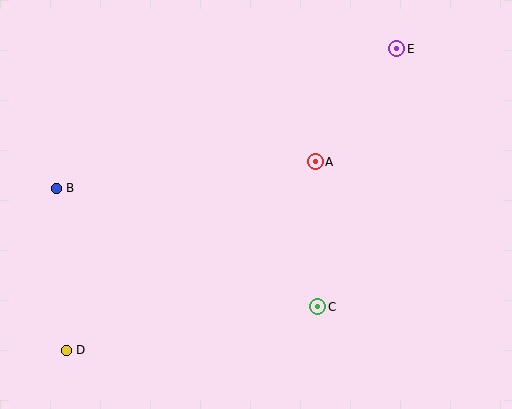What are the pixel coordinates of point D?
Point D is at (66, 350).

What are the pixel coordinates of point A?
Point A is at (315, 162).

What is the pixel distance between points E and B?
The distance between E and B is 368 pixels.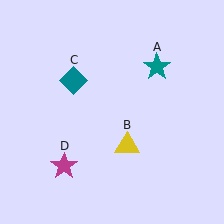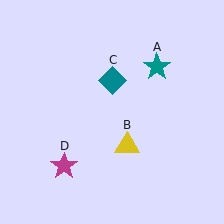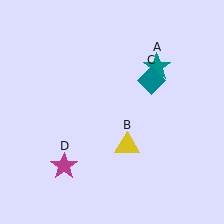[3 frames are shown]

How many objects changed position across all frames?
1 object changed position: teal diamond (object C).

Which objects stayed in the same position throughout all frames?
Teal star (object A) and yellow triangle (object B) and magenta star (object D) remained stationary.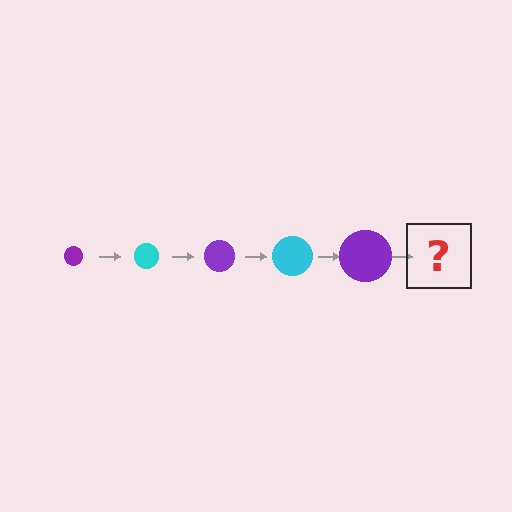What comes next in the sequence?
The next element should be a cyan circle, larger than the previous one.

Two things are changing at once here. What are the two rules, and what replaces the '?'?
The two rules are that the circle grows larger each step and the color cycles through purple and cyan. The '?' should be a cyan circle, larger than the previous one.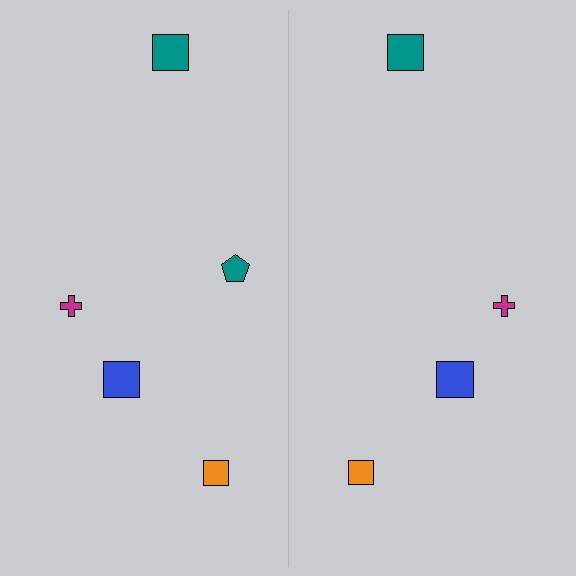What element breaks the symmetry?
A teal pentagon is missing from the right side.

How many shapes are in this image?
There are 9 shapes in this image.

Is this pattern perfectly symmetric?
No, the pattern is not perfectly symmetric. A teal pentagon is missing from the right side.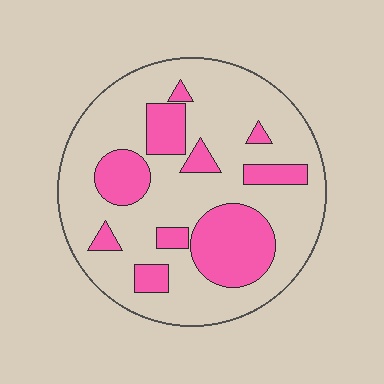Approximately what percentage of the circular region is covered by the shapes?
Approximately 25%.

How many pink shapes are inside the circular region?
10.